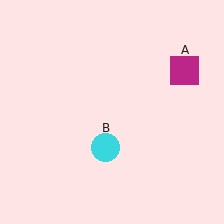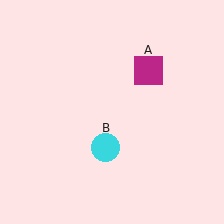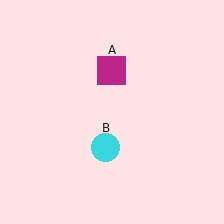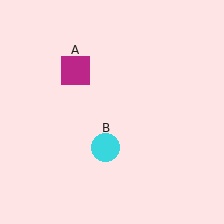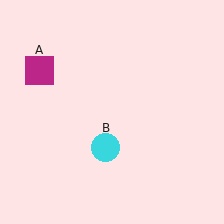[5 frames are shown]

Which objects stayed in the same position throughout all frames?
Cyan circle (object B) remained stationary.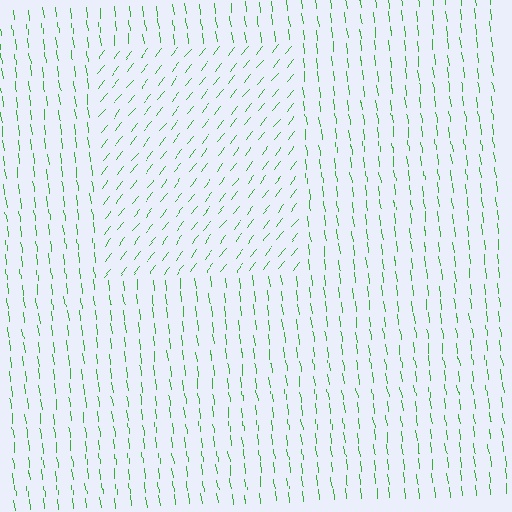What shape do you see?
I see a rectangle.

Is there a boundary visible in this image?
Yes, there is a texture boundary formed by a change in line orientation.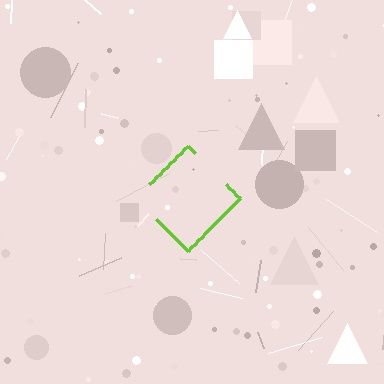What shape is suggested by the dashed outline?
The dashed outline suggests a diamond.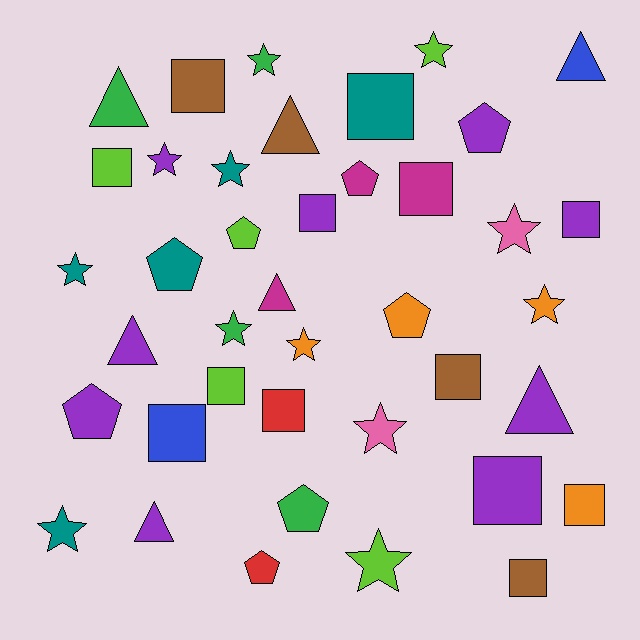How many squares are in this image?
There are 13 squares.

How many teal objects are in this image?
There are 5 teal objects.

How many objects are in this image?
There are 40 objects.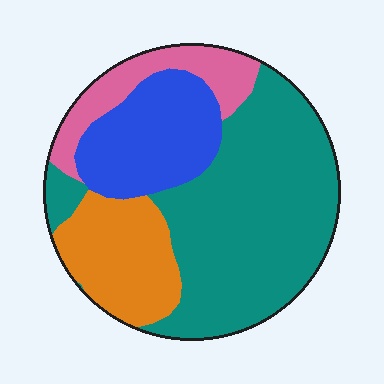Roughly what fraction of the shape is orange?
Orange takes up about one sixth (1/6) of the shape.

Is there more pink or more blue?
Blue.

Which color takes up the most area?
Teal, at roughly 50%.